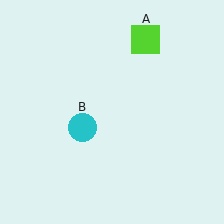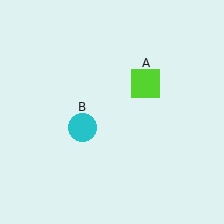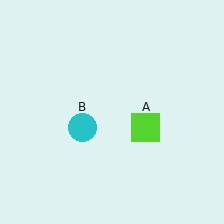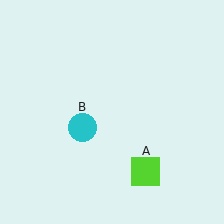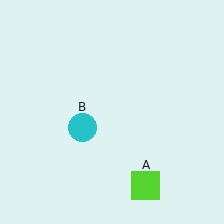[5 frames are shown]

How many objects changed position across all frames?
1 object changed position: lime square (object A).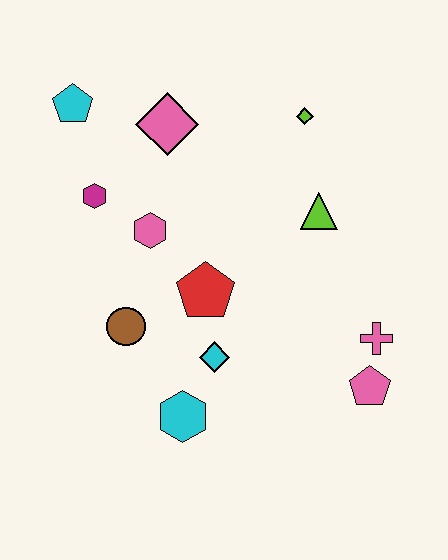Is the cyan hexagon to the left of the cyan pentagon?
No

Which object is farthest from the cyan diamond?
The cyan pentagon is farthest from the cyan diamond.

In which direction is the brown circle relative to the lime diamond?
The brown circle is below the lime diamond.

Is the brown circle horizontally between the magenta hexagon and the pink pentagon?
Yes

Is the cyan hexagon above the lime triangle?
No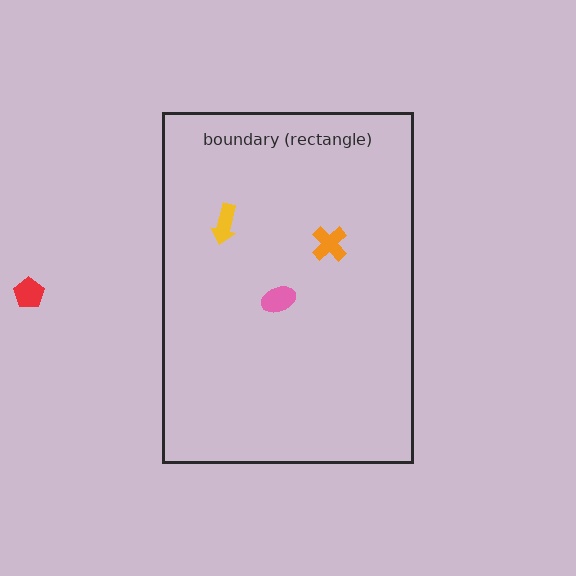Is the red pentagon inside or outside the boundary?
Outside.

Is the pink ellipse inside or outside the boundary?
Inside.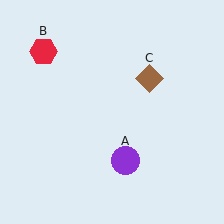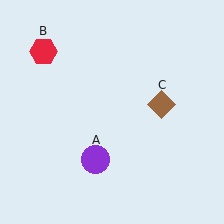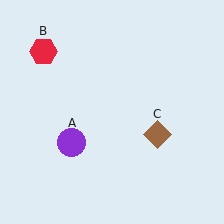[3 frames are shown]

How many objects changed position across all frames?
2 objects changed position: purple circle (object A), brown diamond (object C).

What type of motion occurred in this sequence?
The purple circle (object A), brown diamond (object C) rotated clockwise around the center of the scene.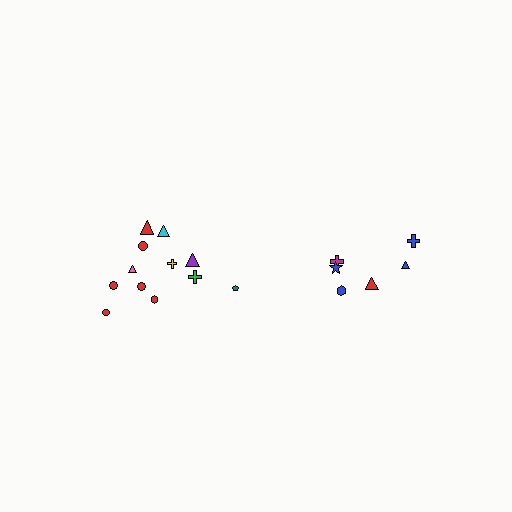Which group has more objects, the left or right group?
The left group.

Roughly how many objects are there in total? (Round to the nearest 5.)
Roughly 20 objects in total.